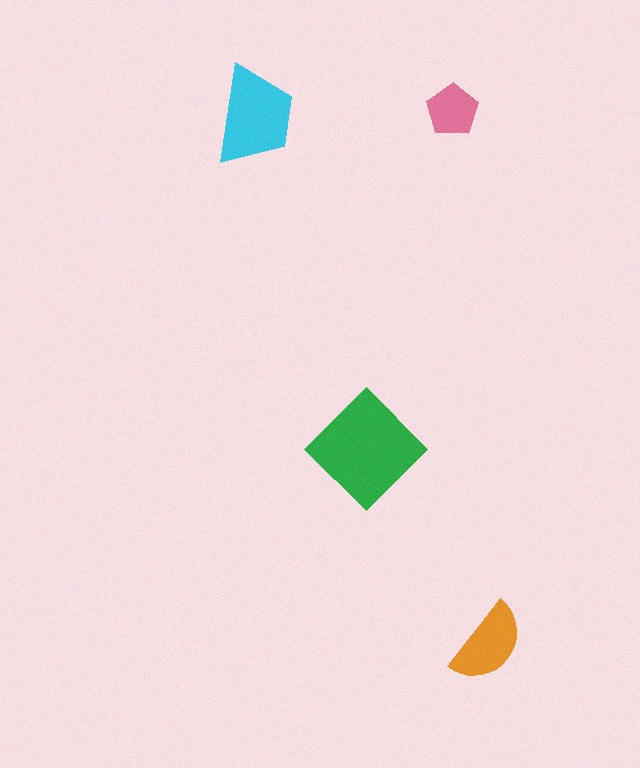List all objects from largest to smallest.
The green diamond, the cyan trapezoid, the orange semicircle, the pink pentagon.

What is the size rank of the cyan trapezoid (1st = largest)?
2nd.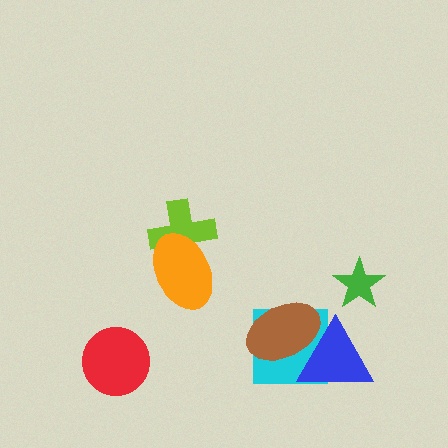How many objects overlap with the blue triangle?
2 objects overlap with the blue triangle.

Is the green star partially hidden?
No, no other shape covers it.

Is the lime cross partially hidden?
Yes, it is partially covered by another shape.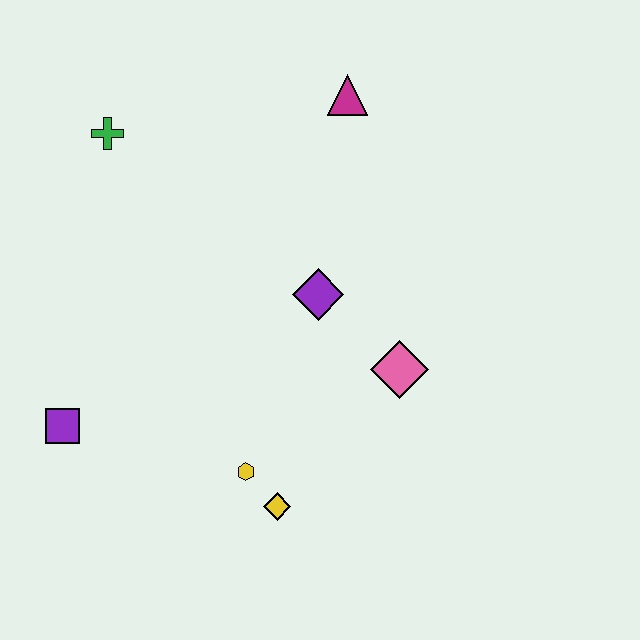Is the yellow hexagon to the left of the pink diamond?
Yes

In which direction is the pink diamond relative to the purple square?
The pink diamond is to the right of the purple square.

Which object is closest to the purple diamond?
The pink diamond is closest to the purple diamond.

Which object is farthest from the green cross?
The yellow diamond is farthest from the green cross.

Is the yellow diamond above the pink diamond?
No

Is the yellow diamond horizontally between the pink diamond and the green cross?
Yes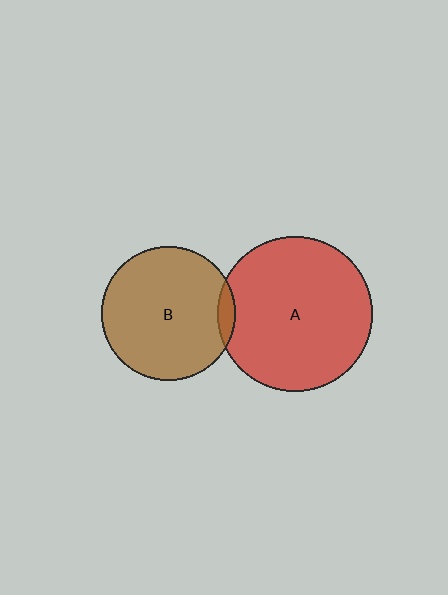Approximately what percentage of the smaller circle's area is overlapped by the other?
Approximately 5%.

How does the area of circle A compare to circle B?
Approximately 1.3 times.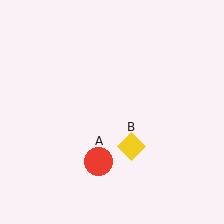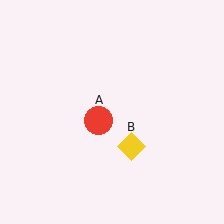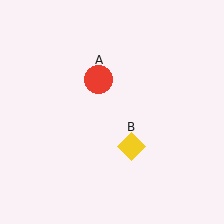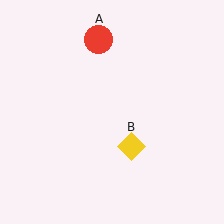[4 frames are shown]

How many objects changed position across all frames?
1 object changed position: red circle (object A).